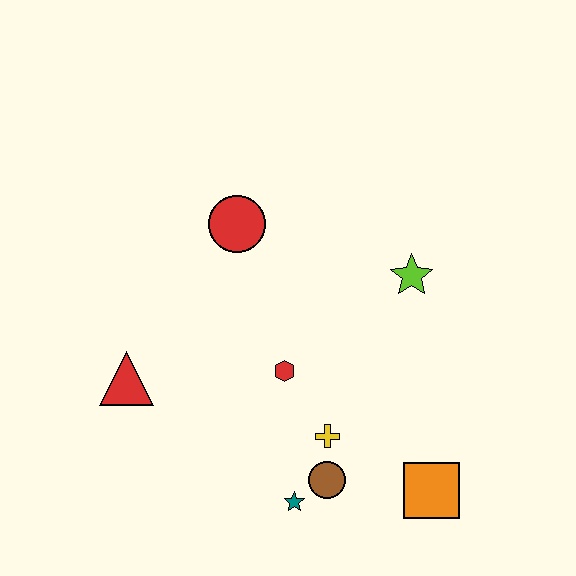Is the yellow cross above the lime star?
No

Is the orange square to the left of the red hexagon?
No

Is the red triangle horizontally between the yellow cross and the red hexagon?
No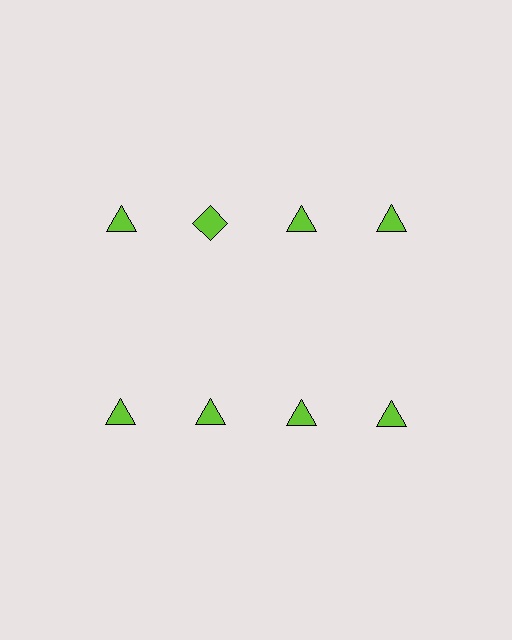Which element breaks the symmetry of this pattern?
The lime diamond in the top row, second from left column breaks the symmetry. All other shapes are lime triangles.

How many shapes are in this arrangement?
There are 8 shapes arranged in a grid pattern.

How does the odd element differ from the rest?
It has a different shape: diamond instead of triangle.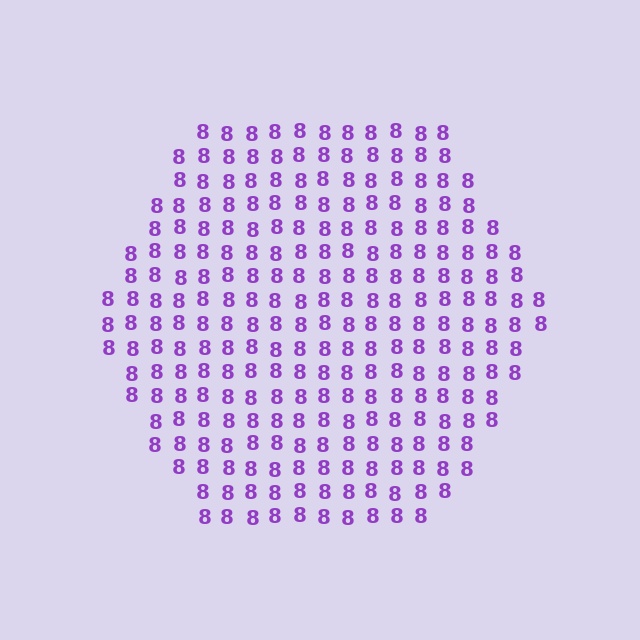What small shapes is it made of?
It is made of small digit 8's.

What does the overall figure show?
The overall figure shows a hexagon.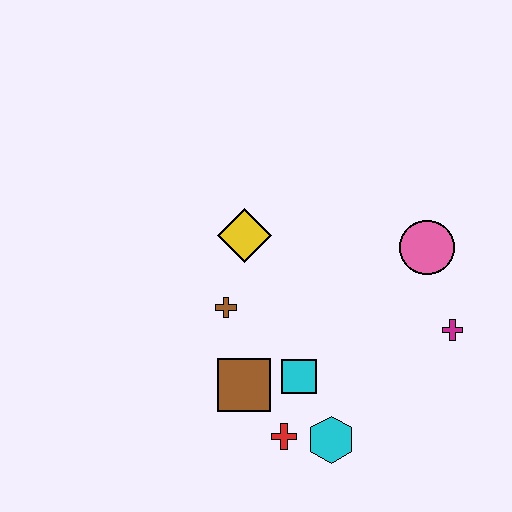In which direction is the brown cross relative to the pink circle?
The brown cross is to the left of the pink circle.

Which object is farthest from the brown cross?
The magenta cross is farthest from the brown cross.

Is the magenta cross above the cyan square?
Yes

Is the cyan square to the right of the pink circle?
No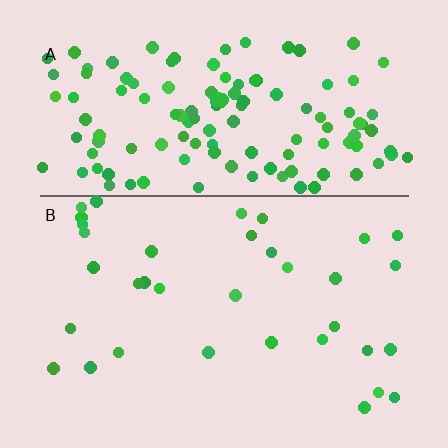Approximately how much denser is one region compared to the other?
Approximately 3.9× — region A over region B.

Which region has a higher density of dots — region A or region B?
A (the top).